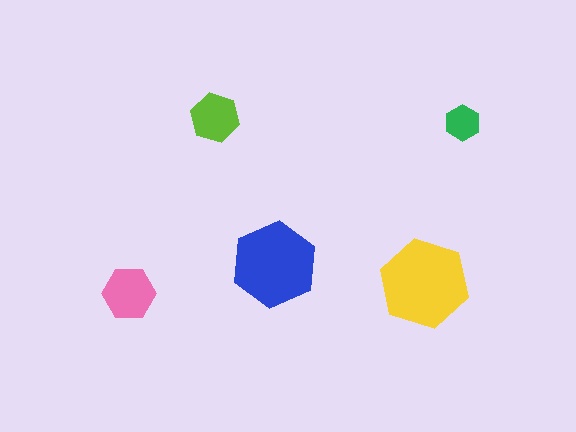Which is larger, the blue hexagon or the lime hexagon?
The blue one.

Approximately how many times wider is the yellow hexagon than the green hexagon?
About 2.5 times wider.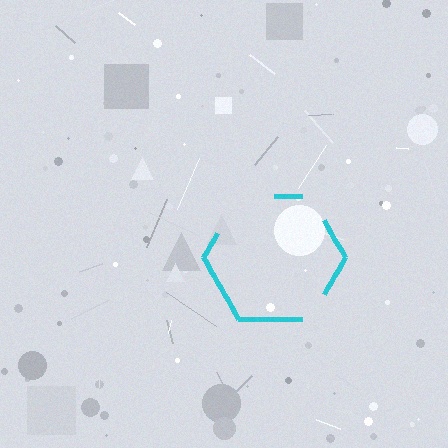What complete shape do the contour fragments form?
The contour fragments form a hexagon.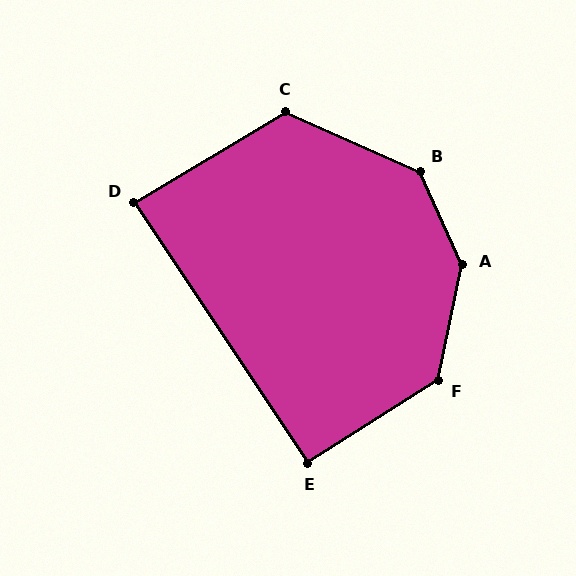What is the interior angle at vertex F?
Approximately 134 degrees (obtuse).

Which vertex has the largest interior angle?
A, at approximately 143 degrees.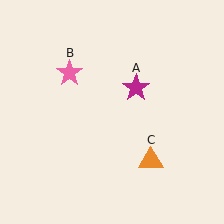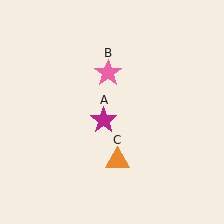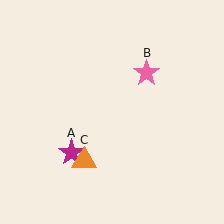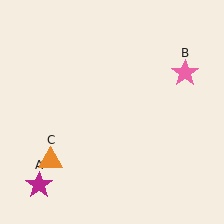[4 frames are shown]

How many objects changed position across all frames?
3 objects changed position: magenta star (object A), pink star (object B), orange triangle (object C).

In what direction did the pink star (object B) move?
The pink star (object B) moved right.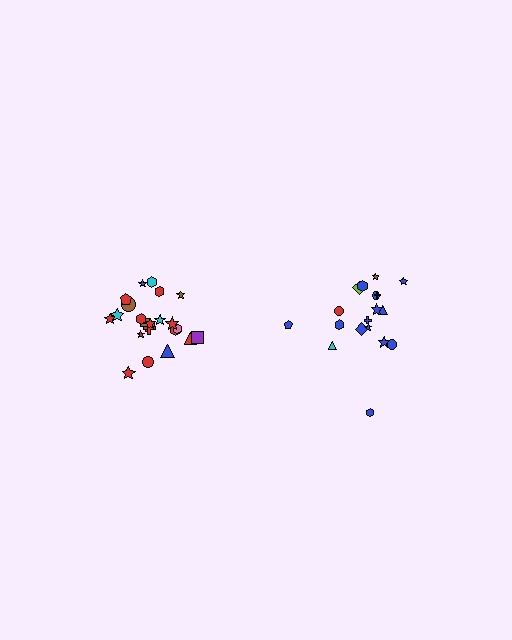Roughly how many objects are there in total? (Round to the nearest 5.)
Roughly 40 objects in total.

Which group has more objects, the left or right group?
The left group.